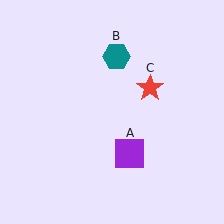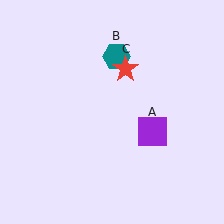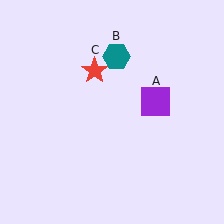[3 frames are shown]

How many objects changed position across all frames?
2 objects changed position: purple square (object A), red star (object C).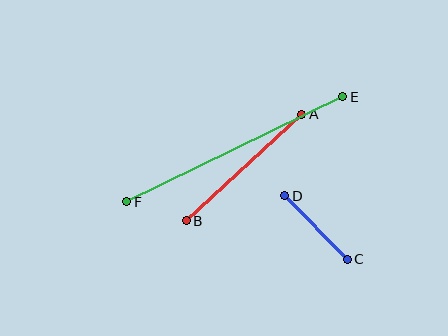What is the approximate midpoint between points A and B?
The midpoint is at approximately (244, 168) pixels.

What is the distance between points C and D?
The distance is approximately 89 pixels.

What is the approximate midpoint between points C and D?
The midpoint is at approximately (316, 227) pixels.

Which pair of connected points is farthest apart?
Points E and F are farthest apart.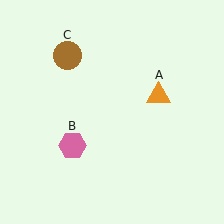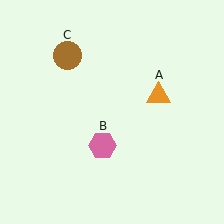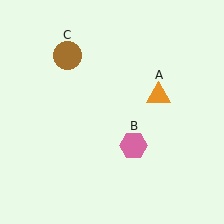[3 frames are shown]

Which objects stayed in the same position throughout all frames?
Orange triangle (object A) and brown circle (object C) remained stationary.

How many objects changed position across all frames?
1 object changed position: pink hexagon (object B).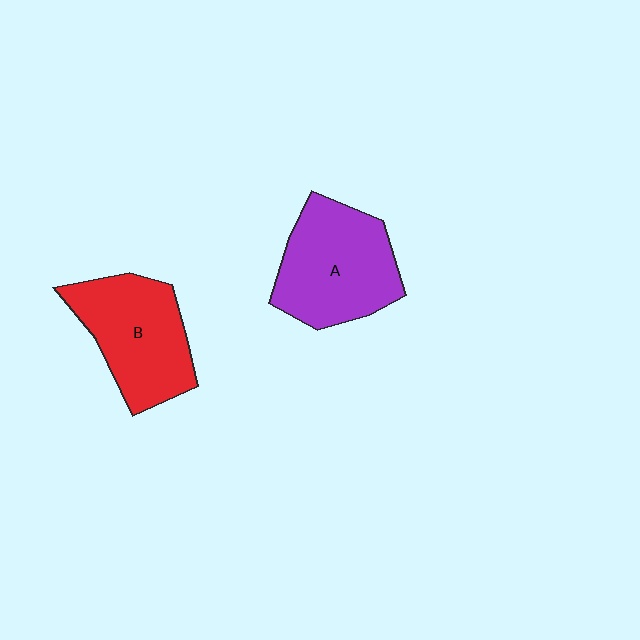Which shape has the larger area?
Shape A (purple).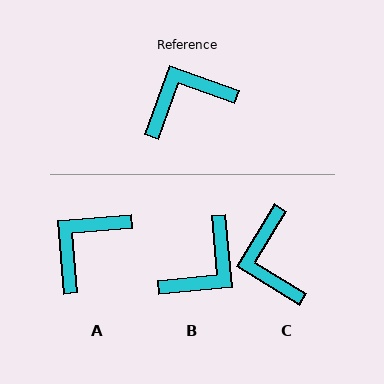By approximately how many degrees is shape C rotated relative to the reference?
Approximately 78 degrees counter-clockwise.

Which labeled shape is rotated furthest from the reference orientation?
B, about 155 degrees away.